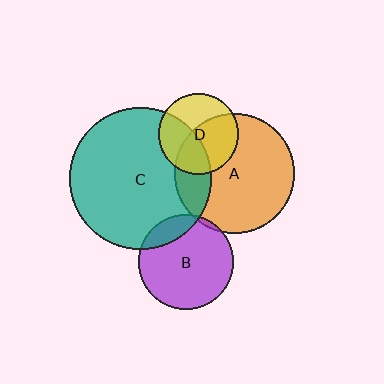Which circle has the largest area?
Circle C (teal).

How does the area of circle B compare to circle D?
Approximately 1.4 times.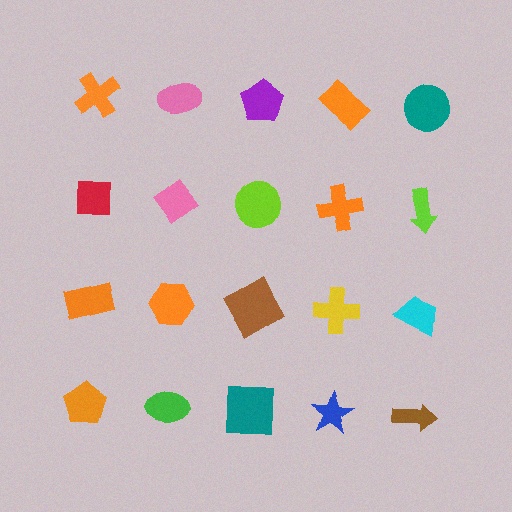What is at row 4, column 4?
A blue star.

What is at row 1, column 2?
A pink ellipse.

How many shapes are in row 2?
5 shapes.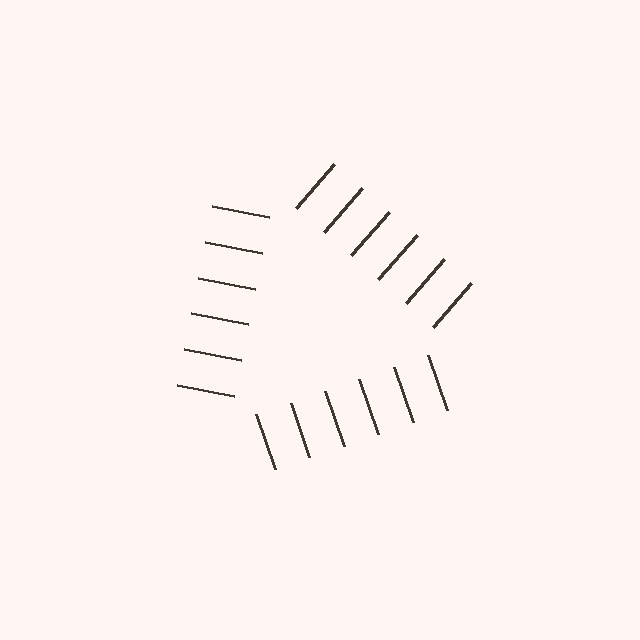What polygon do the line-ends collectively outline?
An illusory triangle — the line segments terminate on its edges but no continuous stroke is drawn.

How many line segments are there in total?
18 — 6 along each of the 3 edges.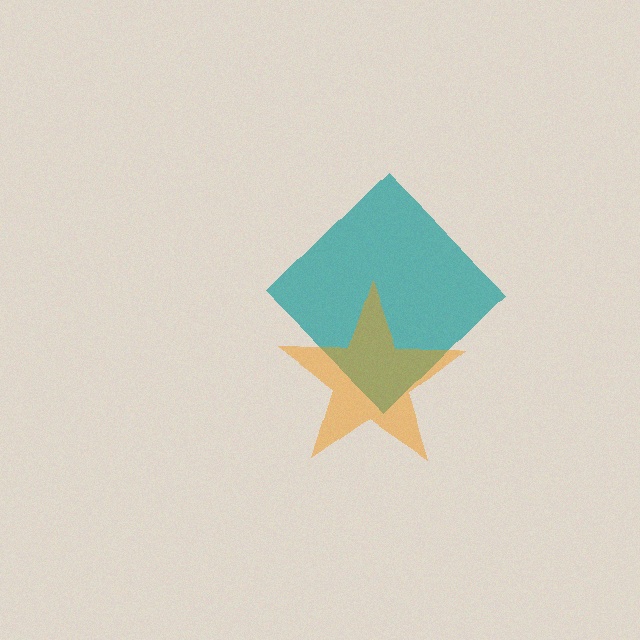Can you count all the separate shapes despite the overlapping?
Yes, there are 2 separate shapes.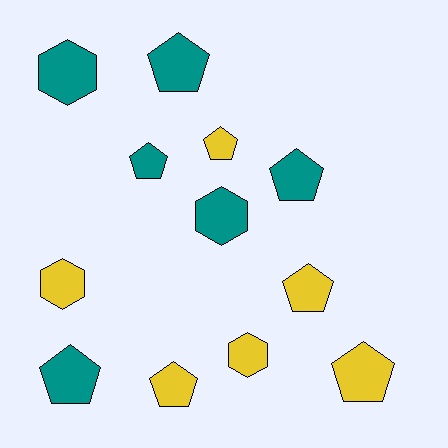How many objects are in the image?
There are 12 objects.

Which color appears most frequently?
Yellow, with 6 objects.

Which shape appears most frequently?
Pentagon, with 8 objects.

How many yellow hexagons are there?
There are 2 yellow hexagons.